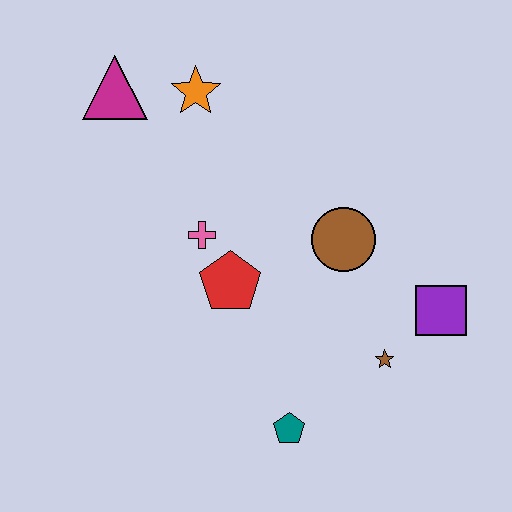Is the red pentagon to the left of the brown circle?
Yes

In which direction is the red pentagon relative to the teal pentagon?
The red pentagon is above the teal pentagon.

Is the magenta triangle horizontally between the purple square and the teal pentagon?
No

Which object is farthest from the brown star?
The magenta triangle is farthest from the brown star.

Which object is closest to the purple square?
The brown star is closest to the purple square.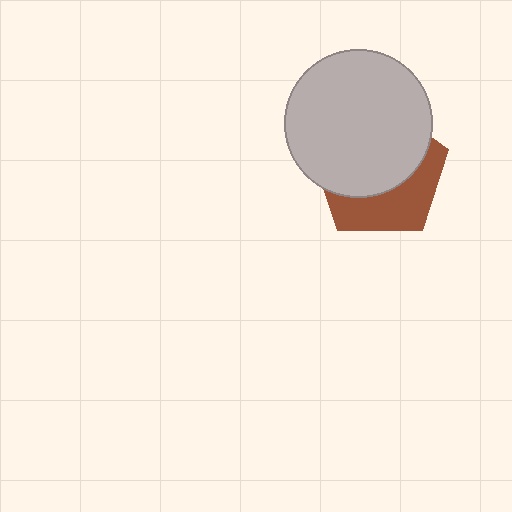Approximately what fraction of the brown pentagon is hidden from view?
Roughly 61% of the brown pentagon is hidden behind the light gray circle.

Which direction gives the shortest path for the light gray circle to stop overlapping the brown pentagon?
Moving up gives the shortest separation.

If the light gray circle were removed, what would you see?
You would see the complete brown pentagon.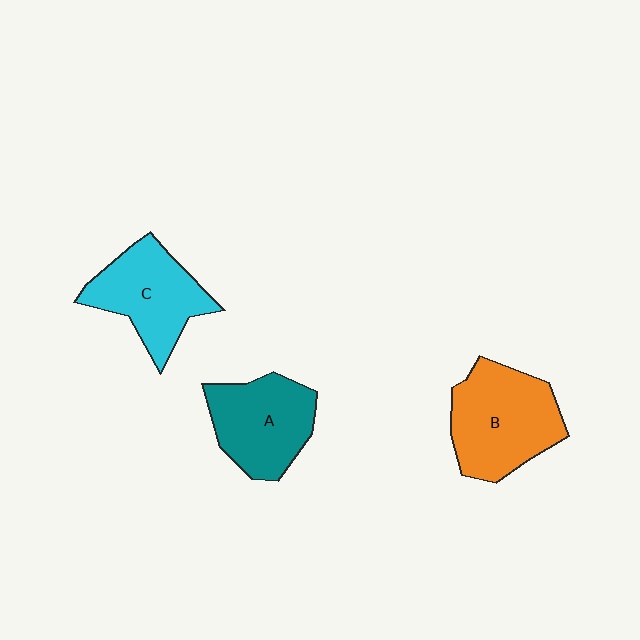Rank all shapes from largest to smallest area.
From largest to smallest: B (orange), C (cyan), A (teal).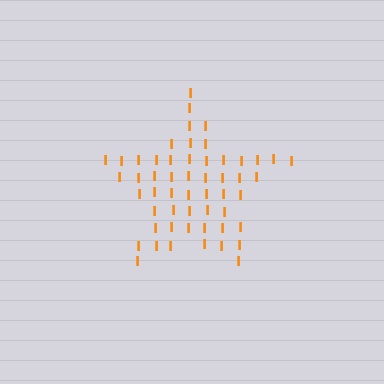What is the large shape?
The large shape is a star.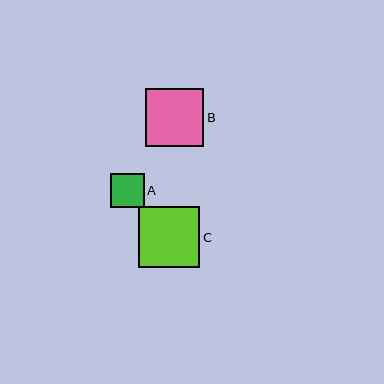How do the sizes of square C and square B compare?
Square C and square B are approximately the same size.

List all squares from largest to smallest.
From largest to smallest: C, B, A.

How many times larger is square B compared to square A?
Square B is approximately 1.7 times the size of square A.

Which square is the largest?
Square C is the largest with a size of approximately 61 pixels.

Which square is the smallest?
Square A is the smallest with a size of approximately 34 pixels.